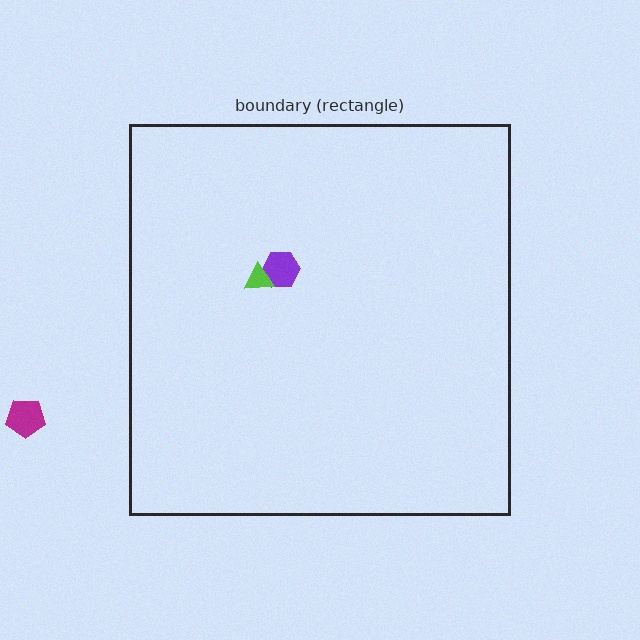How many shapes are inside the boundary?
2 inside, 1 outside.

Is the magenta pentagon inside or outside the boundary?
Outside.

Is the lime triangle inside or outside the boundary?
Inside.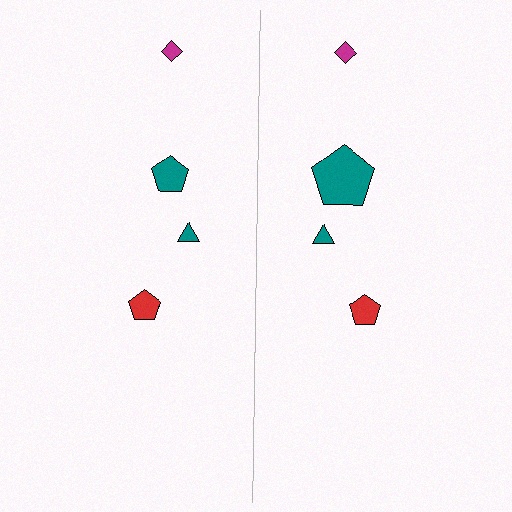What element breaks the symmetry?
The teal pentagon on the right side has a different size than its mirror counterpart.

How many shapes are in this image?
There are 8 shapes in this image.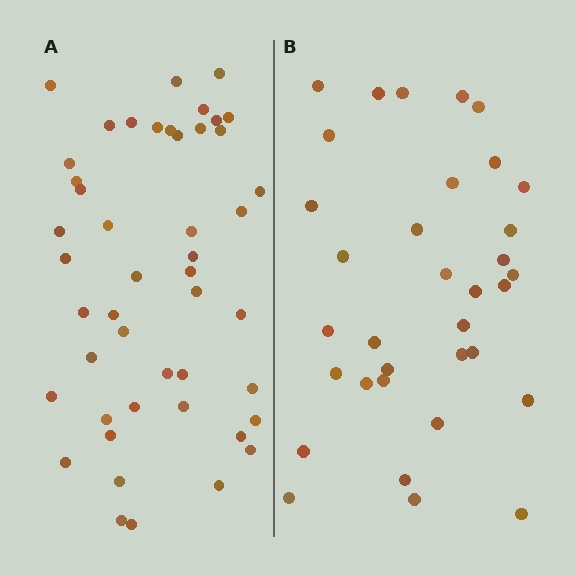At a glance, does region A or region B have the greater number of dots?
Region A (the left region) has more dots.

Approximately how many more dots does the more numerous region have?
Region A has approximately 15 more dots than region B.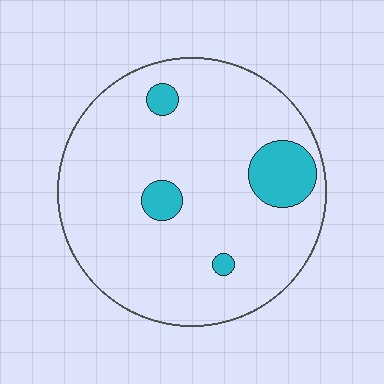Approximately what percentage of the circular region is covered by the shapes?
Approximately 10%.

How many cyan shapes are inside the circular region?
4.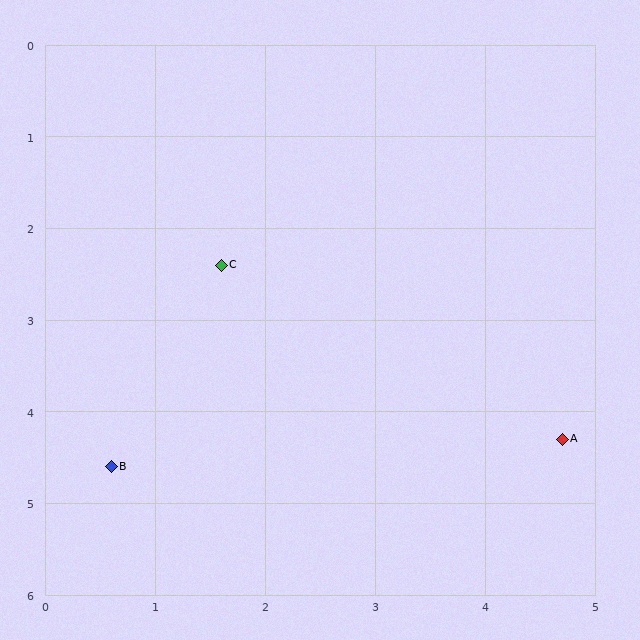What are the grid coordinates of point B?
Point B is at approximately (0.6, 4.6).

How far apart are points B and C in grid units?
Points B and C are about 2.4 grid units apart.